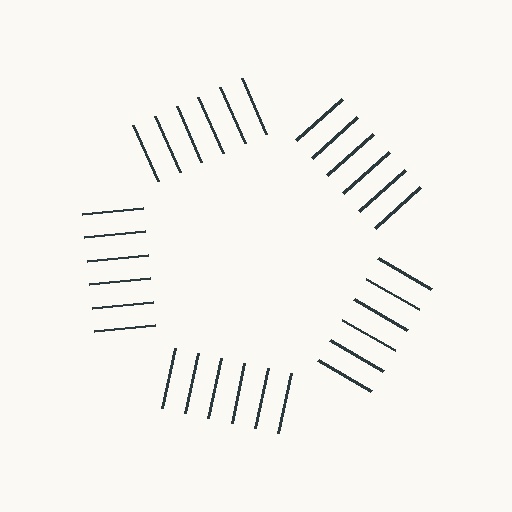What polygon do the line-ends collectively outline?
An illusory pentagon — the line segments terminate on its edges but no continuous stroke is drawn.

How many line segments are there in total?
30 — 6 along each of the 5 edges.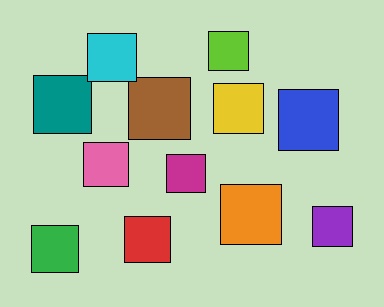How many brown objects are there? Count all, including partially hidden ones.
There is 1 brown object.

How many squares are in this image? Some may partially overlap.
There are 12 squares.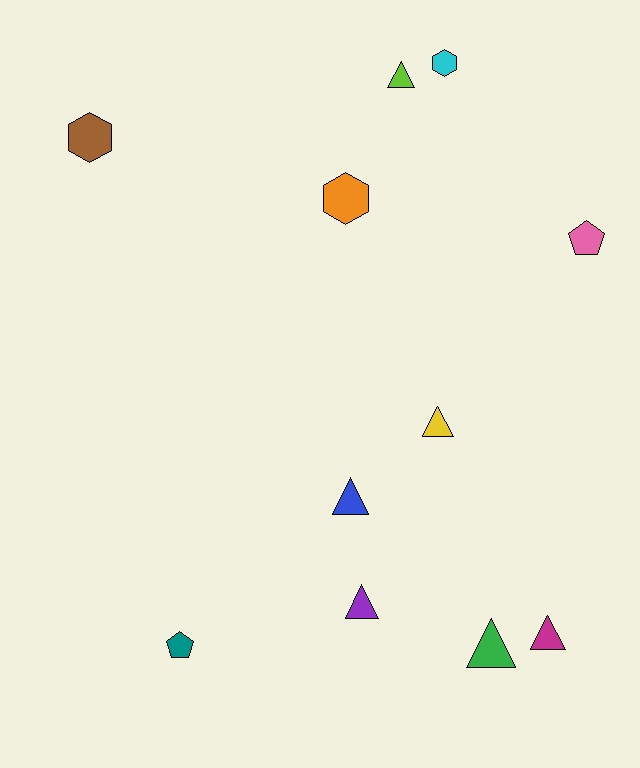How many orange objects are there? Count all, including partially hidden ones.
There is 1 orange object.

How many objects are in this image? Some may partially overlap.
There are 11 objects.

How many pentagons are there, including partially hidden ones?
There are 2 pentagons.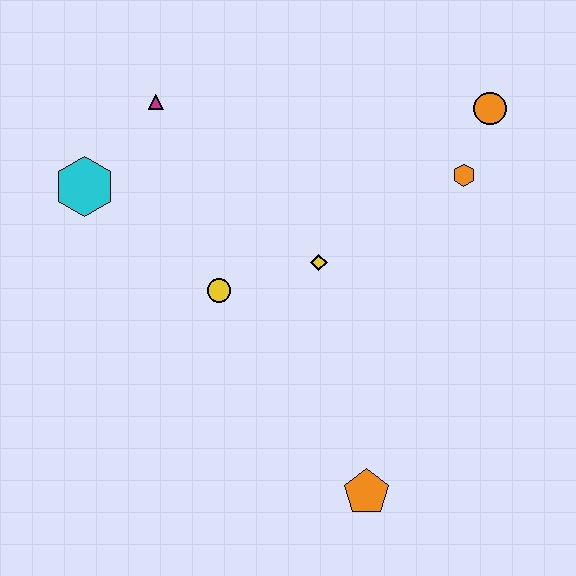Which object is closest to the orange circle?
The orange hexagon is closest to the orange circle.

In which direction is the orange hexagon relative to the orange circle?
The orange hexagon is below the orange circle.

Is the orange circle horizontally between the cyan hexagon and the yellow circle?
No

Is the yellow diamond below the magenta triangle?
Yes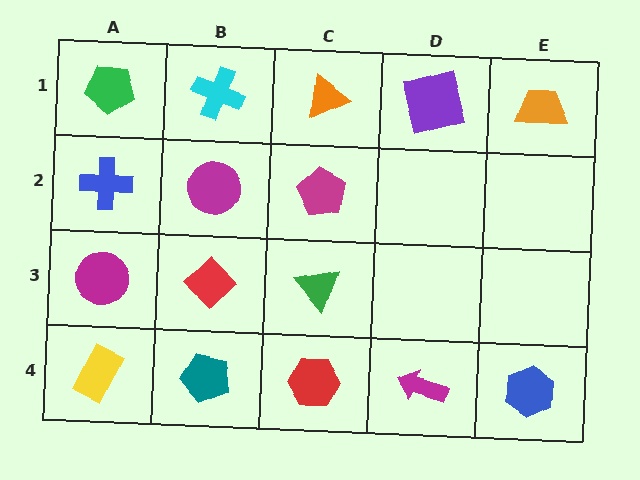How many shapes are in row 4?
5 shapes.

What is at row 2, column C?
A magenta pentagon.